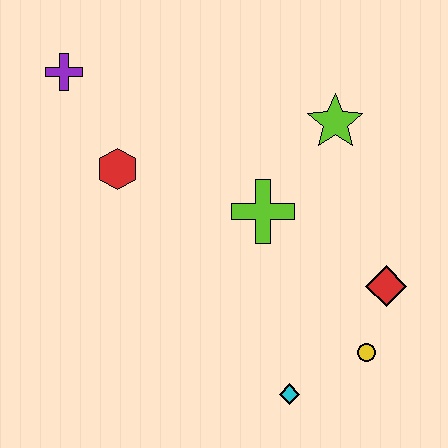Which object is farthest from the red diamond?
The purple cross is farthest from the red diamond.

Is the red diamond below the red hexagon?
Yes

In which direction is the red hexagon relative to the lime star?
The red hexagon is to the left of the lime star.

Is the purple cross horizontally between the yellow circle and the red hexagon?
No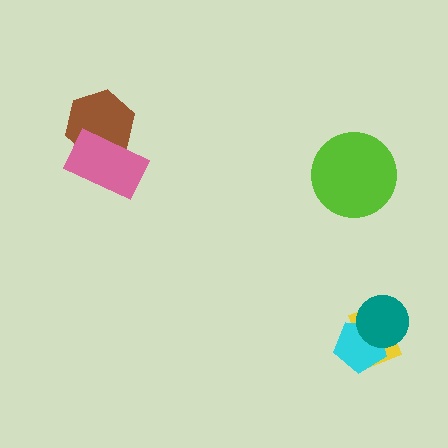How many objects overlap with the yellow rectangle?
2 objects overlap with the yellow rectangle.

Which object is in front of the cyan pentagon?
The teal circle is in front of the cyan pentagon.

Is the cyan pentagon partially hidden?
Yes, it is partially covered by another shape.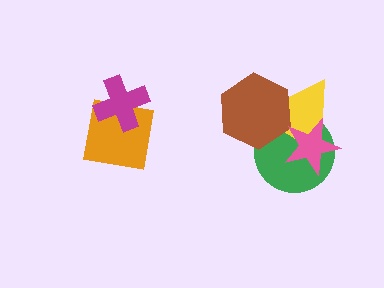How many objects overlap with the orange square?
1 object overlaps with the orange square.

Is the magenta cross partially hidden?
No, no other shape covers it.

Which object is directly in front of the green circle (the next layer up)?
The yellow triangle is directly in front of the green circle.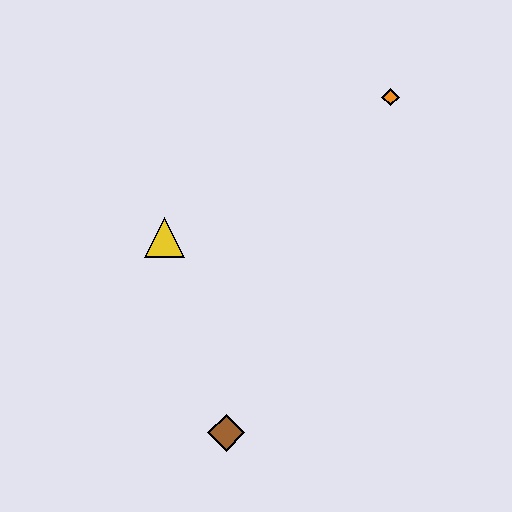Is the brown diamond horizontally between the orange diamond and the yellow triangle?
Yes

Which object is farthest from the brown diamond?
The orange diamond is farthest from the brown diamond.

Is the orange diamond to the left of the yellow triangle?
No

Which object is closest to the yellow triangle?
The brown diamond is closest to the yellow triangle.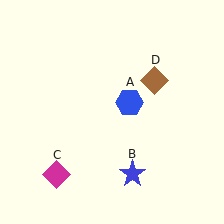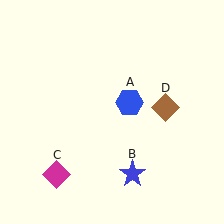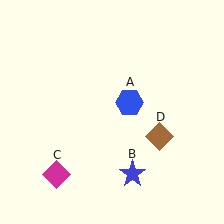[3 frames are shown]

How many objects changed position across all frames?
1 object changed position: brown diamond (object D).